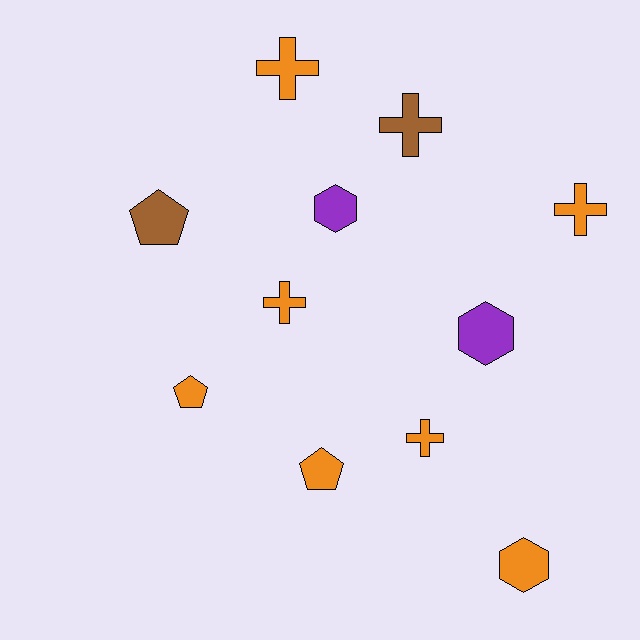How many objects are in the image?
There are 11 objects.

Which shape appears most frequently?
Cross, with 5 objects.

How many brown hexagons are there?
There are no brown hexagons.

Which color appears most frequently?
Orange, with 7 objects.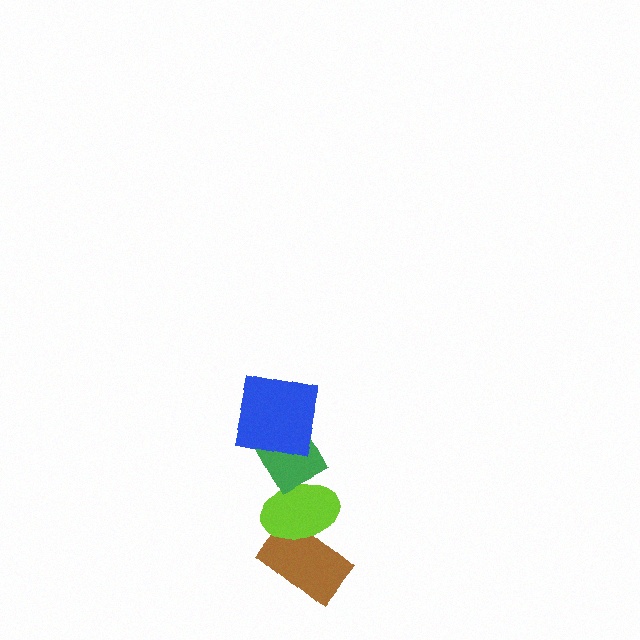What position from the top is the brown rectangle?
The brown rectangle is 4th from the top.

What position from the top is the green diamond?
The green diamond is 2nd from the top.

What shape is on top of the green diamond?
The blue square is on top of the green diamond.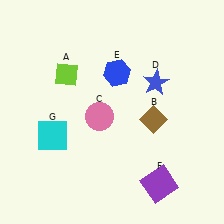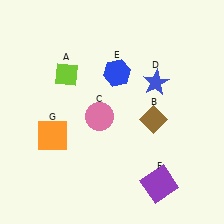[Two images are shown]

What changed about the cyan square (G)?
In Image 1, G is cyan. In Image 2, it changed to orange.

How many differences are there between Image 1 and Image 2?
There is 1 difference between the two images.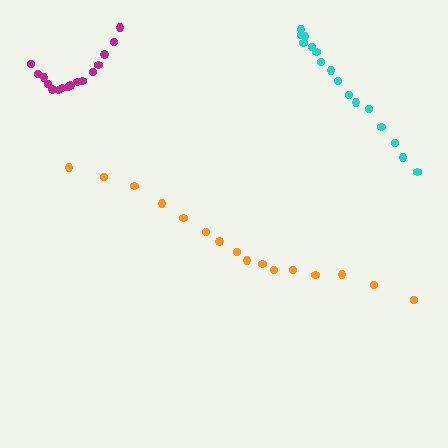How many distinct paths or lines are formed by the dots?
There are 3 distinct paths.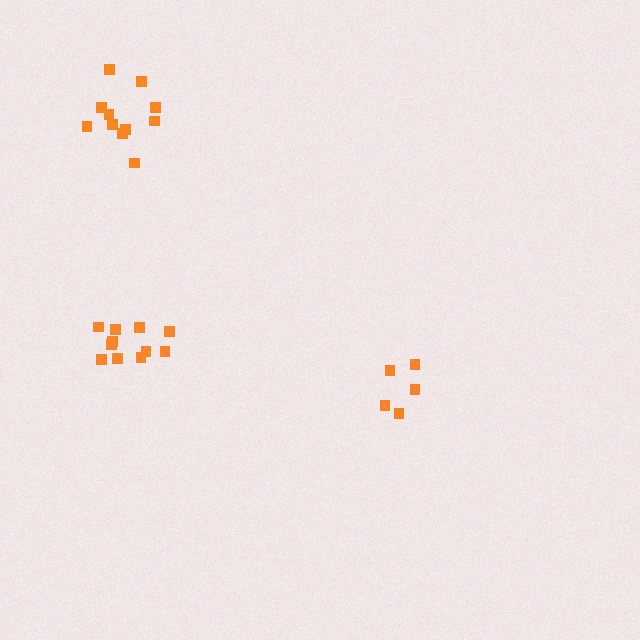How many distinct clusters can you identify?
There are 3 distinct clusters.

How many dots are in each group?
Group 1: 5 dots, Group 2: 11 dots, Group 3: 11 dots (27 total).